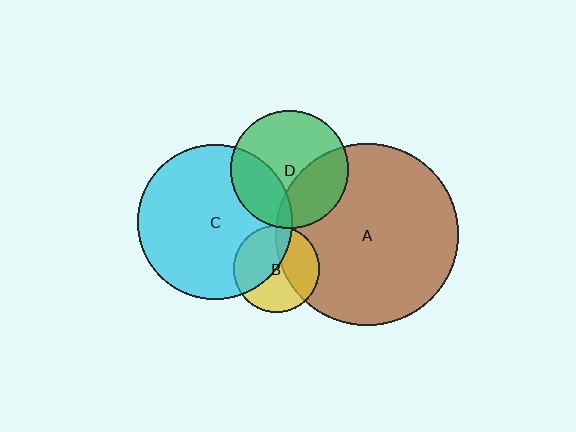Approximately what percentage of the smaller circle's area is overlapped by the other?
Approximately 30%.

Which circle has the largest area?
Circle A (brown).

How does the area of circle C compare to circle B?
Approximately 3.2 times.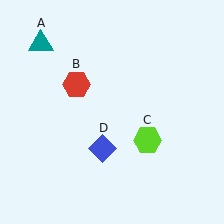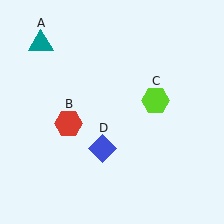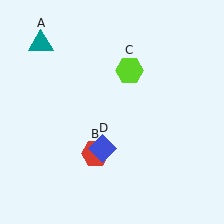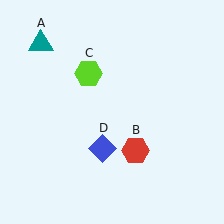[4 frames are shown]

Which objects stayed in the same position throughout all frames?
Teal triangle (object A) and blue diamond (object D) remained stationary.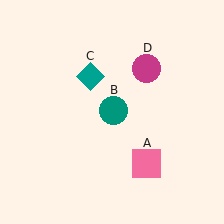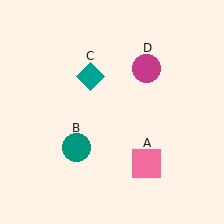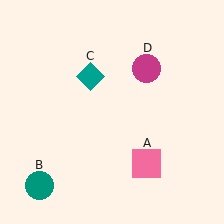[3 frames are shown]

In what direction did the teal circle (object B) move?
The teal circle (object B) moved down and to the left.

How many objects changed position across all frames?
1 object changed position: teal circle (object B).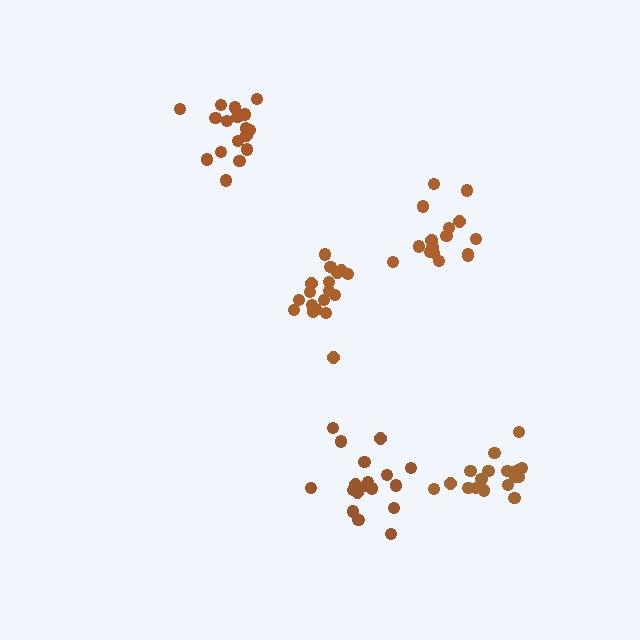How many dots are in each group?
Group 1: 17 dots, Group 2: 18 dots, Group 3: 17 dots, Group 4: 18 dots, Group 5: 18 dots (88 total).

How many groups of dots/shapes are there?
There are 5 groups.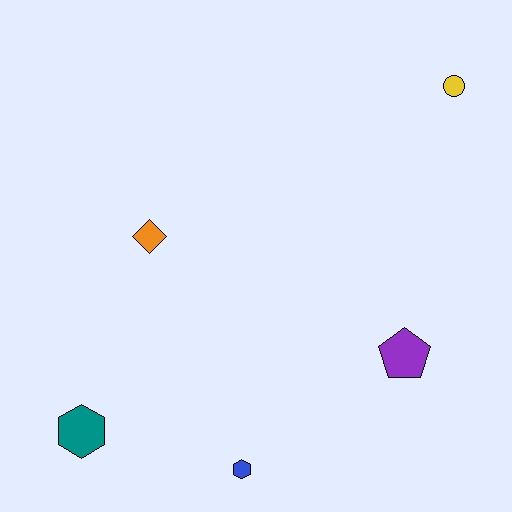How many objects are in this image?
There are 5 objects.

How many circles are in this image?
There is 1 circle.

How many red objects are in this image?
There are no red objects.